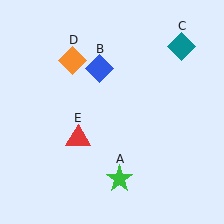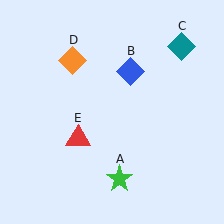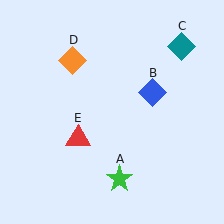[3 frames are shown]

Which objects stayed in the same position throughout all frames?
Green star (object A) and teal diamond (object C) and orange diamond (object D) and red triangle (object E) remained stationary.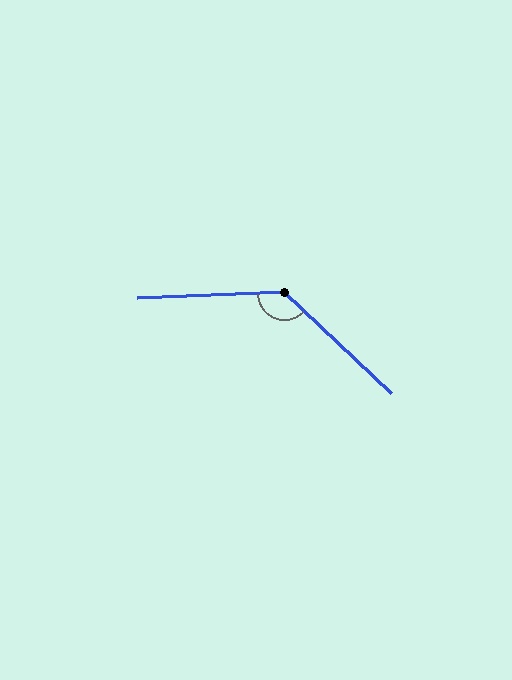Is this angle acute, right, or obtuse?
It is obtuse.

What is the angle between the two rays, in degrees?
Approximately 135 degrees.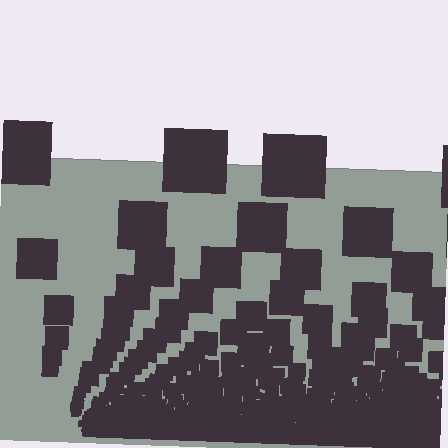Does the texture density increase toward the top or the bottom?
Density increases toward the bottom.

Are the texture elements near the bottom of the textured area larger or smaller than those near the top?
Smaller. The gradient is inverted — elements near the bottom are smaller and denser.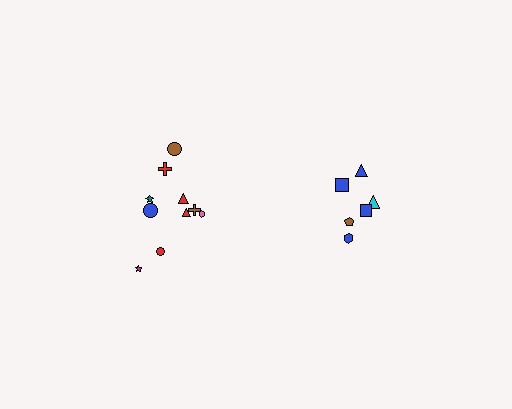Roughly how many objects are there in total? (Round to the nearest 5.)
Roughly 15 objects in total.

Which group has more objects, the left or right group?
The left group.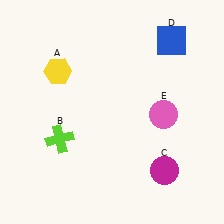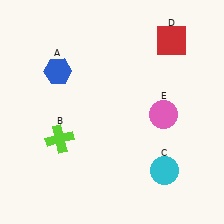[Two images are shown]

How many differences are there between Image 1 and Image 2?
There are 3 differences between the two images.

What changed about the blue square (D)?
In Image 1, D is blue. In Image 2, it changed to red.